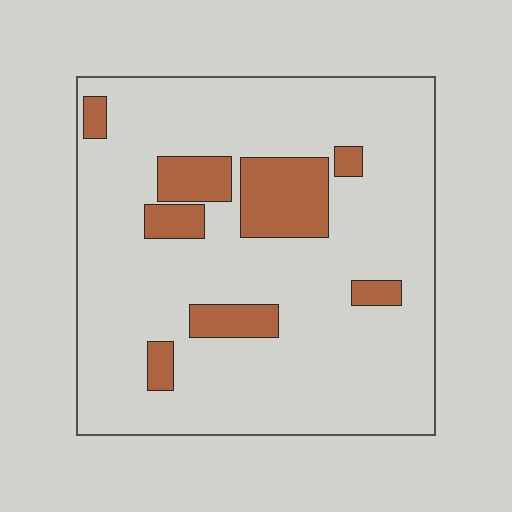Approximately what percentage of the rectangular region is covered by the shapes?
Approximately 15%.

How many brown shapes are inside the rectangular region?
8.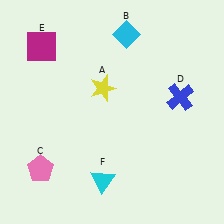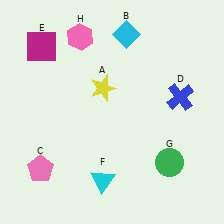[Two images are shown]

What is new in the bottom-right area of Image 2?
A green circle (G) was added in the bottom-right area of Image 2.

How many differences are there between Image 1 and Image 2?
There are 2 differences between the two images.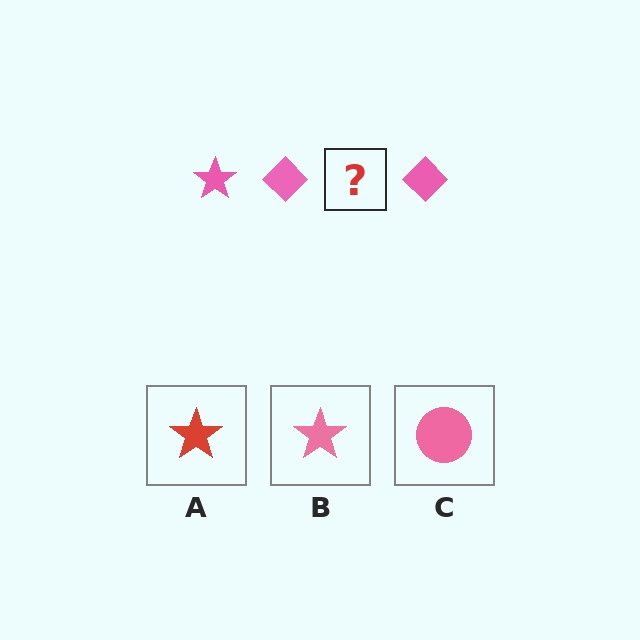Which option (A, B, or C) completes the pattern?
B.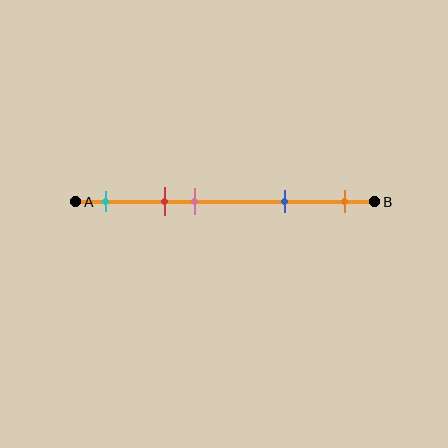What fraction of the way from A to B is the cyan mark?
The cyan mark is approximately 10% (0.1) of the way from A to B.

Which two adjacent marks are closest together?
The red and pink marks are the closest adjacent pair.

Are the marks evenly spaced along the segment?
No, the marks are not evenly spaced.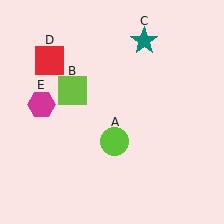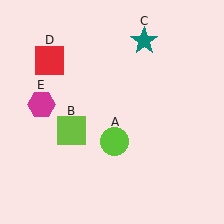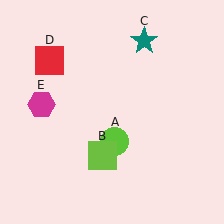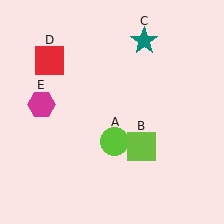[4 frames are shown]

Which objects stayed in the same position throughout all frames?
Lime circle (object A) and teal star (object C) and red square (object D) and magenta hexagon (object E) remained stationary.